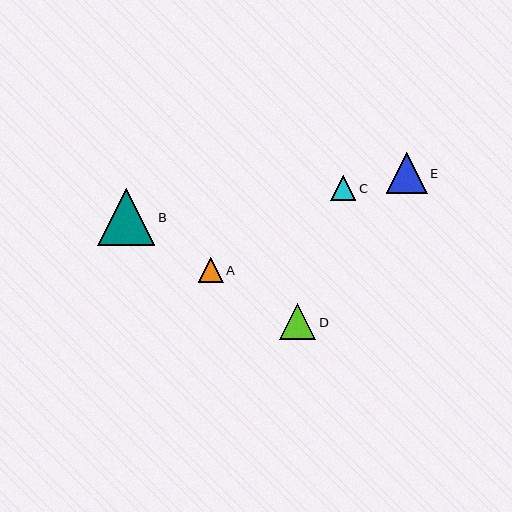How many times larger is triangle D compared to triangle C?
Triangle D is approximately 1.4 times the size of triangle C.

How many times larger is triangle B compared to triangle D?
Triangle B is approximately 1.6 times the size of triangle D.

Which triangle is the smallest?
Triangle A is the smallest with a size of approximately 25 pixels.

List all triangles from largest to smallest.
From largest to smallest: B, E, D, C, A.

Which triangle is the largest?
Triangle B is the largest with a size of approximately 57 pixels.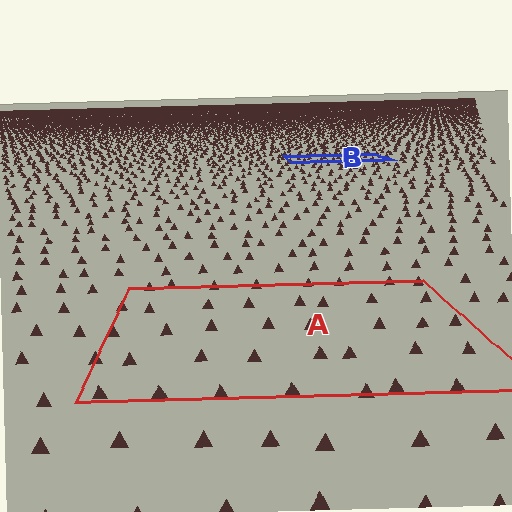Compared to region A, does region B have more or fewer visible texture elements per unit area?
Region B has more texture elements per unit area — they are packed more densely because it is farther away.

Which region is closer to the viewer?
Region A is closer. The texture elements there are larger and more spread out.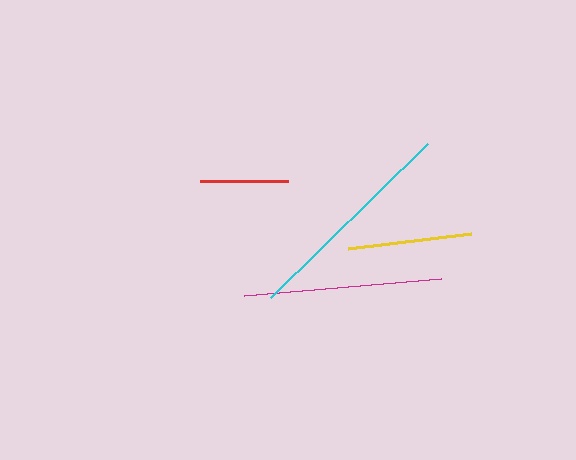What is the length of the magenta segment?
The magenta segment is approximately 197 pixels long.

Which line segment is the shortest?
The red line is the shortest at approximately 88 pixels.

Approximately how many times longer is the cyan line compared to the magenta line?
The cyan line is approximately 1.1 times the length of the magenta line.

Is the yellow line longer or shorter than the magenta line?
The magenta line is longer than the yellow line.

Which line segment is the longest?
The cyan line is the longest at approximately 221 pixels.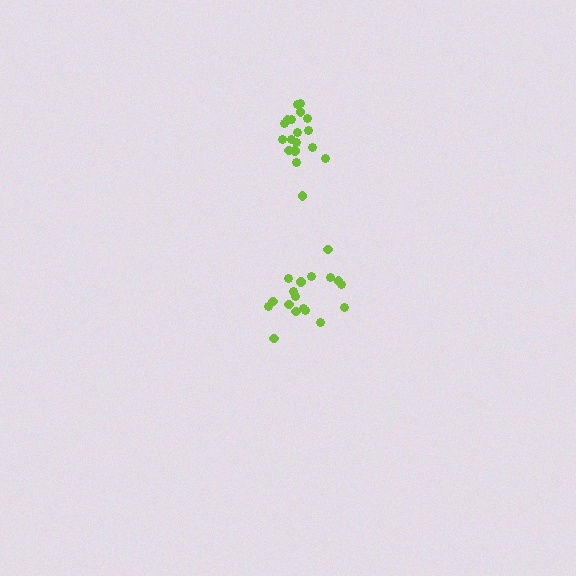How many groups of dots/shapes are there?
There are 2 groups.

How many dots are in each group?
Group 1: 18 dots, Group 2: 18 dots (36 total).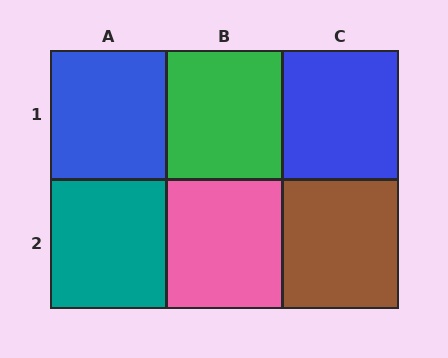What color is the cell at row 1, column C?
Blue.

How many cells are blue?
2 cells are blue.